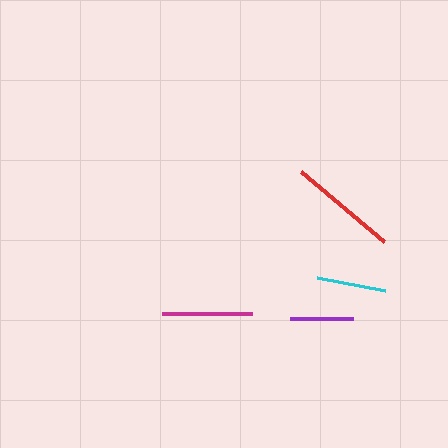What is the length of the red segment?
The red segment is approximately 109 pixels long.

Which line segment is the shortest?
The purple line is the shortest at approximately 63 pixels.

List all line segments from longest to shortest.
From longest to shortest: red, magenta, cyan, purple.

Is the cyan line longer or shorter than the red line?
The red line is longer than the cyan line.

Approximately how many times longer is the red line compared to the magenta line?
The red line is approximately 1.2 times the length of the magenta line.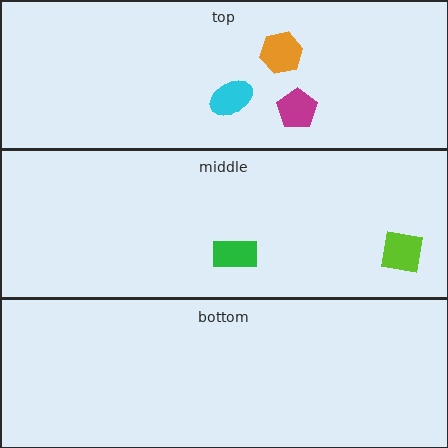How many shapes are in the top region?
3.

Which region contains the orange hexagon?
The top region.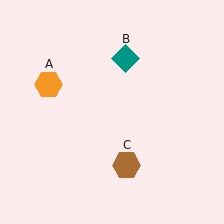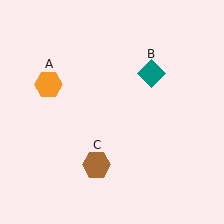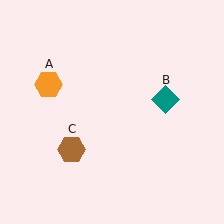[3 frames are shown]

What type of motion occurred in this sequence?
The teal diamond (object B), brown hexagon (object C) rotated clockwise around the center of the scene.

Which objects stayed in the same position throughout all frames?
Orange hexagon (object A) remained stationary.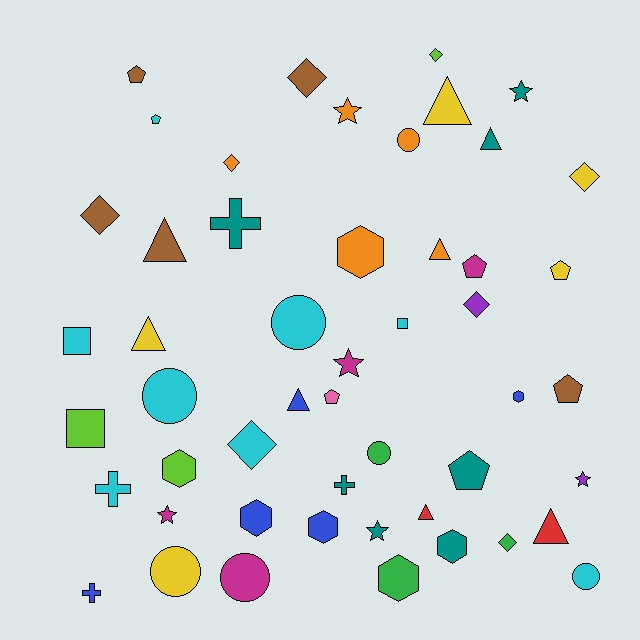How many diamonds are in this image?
There are 8 diamonds.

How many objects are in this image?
There are 50 objects.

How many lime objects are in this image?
There are 3 lime objects.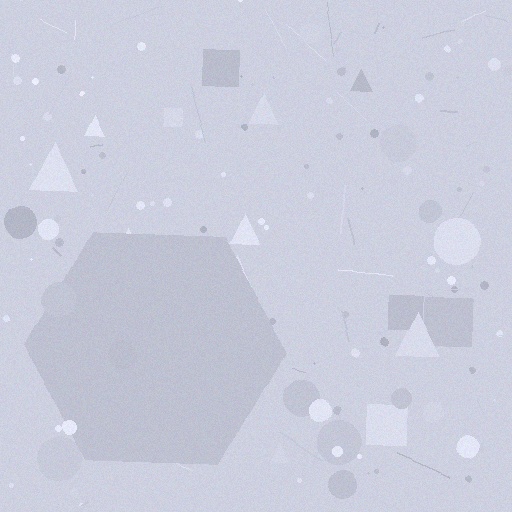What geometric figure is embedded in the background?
A hexagon is embedded in the background.